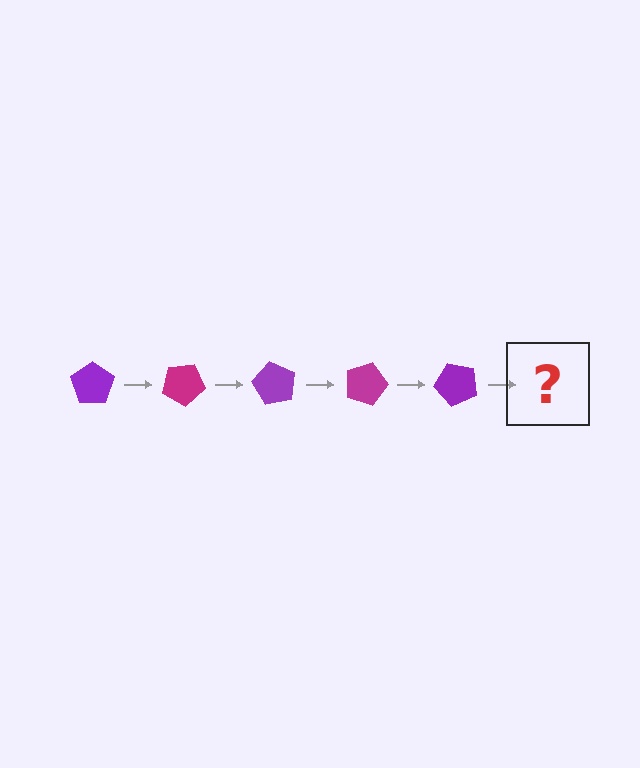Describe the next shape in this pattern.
It should be a magenta pentagon, rotated 150 degrees from the start.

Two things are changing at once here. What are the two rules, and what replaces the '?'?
The two rules are that it rotates 30 degrees each step and the color cycles through purple and magenta. The '?' should be a magenta pentagon, rotated 150 degrees from the start.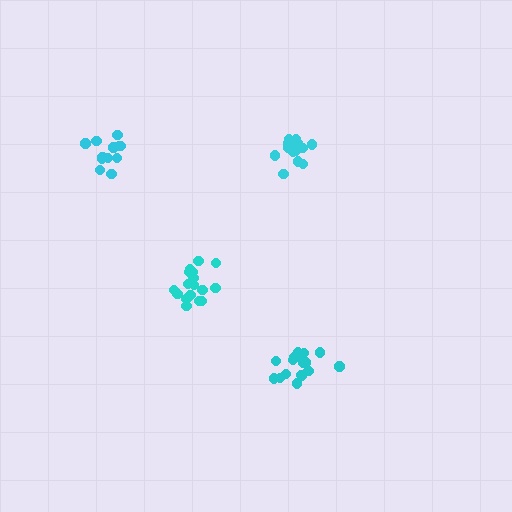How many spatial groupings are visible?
There are 4 spatial groupings.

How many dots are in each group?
Group 1: 17 dots, Group 2: 18 dots, Group 3: 15 dots, Group 4: 12 dots (62 total).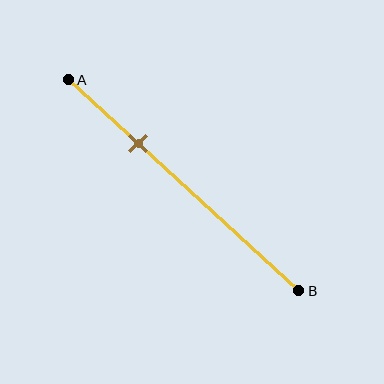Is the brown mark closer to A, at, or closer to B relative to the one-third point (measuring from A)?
The brown mark is closer to point A than the one-third point of segment AB.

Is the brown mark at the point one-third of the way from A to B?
No, the mark is at about 30% from A, not at the 33% one-third point.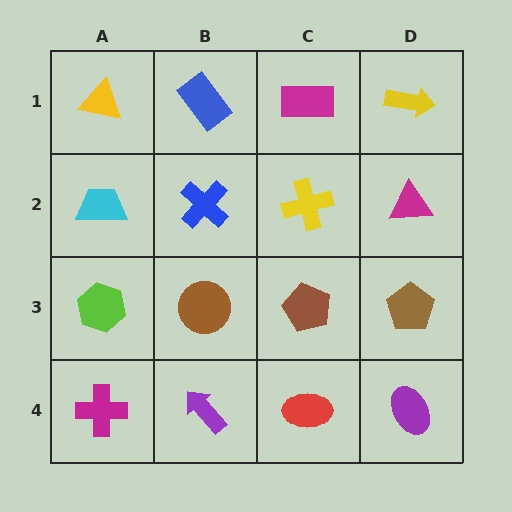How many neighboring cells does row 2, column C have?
4.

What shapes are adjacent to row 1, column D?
A magenta triangle (row 2, column D), a magenta rectangle (row 1, column C).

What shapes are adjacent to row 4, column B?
A brown circle (row 3, column B), a magenta cross (row 4, column A), a red ellipse (row 4, column C).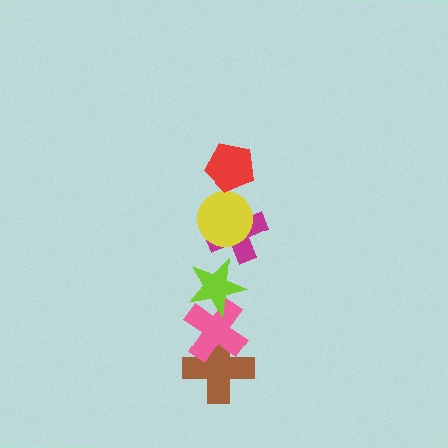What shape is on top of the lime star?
The magenta cross is on top of the lime star.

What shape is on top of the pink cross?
The lime star is on top of the pink cross.